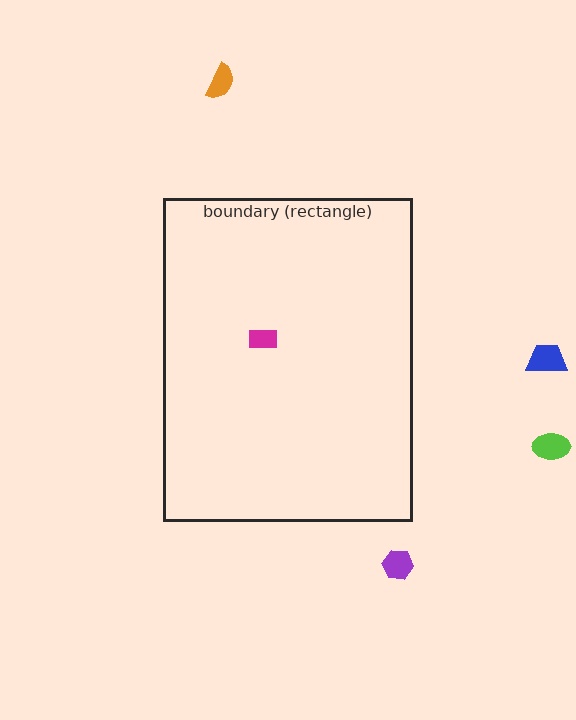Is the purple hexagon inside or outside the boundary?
Outside.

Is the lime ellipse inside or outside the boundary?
Outside.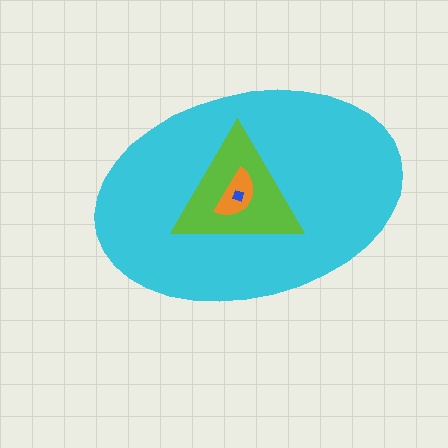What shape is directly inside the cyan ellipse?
The lime triangle.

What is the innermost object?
The blue diamond.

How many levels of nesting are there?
4.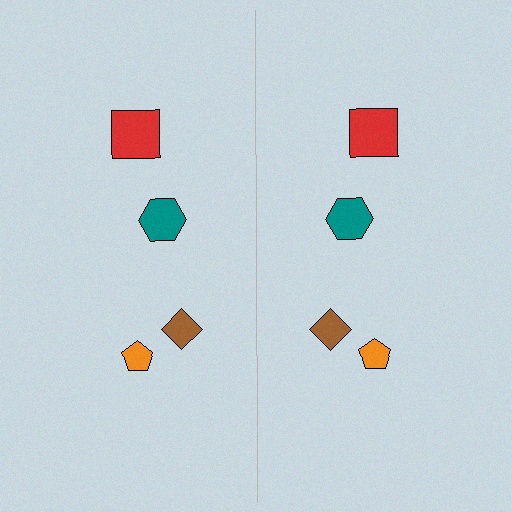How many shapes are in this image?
There are 8 shapes in this image.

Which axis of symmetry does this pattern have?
The pattern has a vertical axis of symmetry running through the center of the image.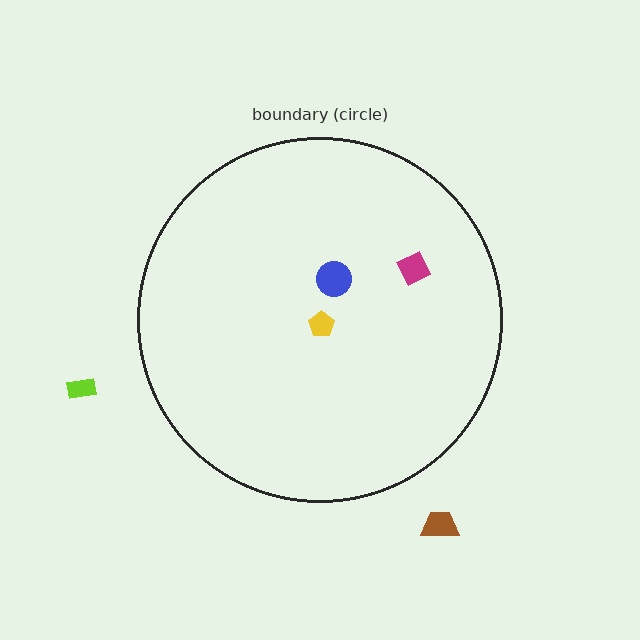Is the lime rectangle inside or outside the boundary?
Outside.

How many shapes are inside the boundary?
3 inside, 2 outside.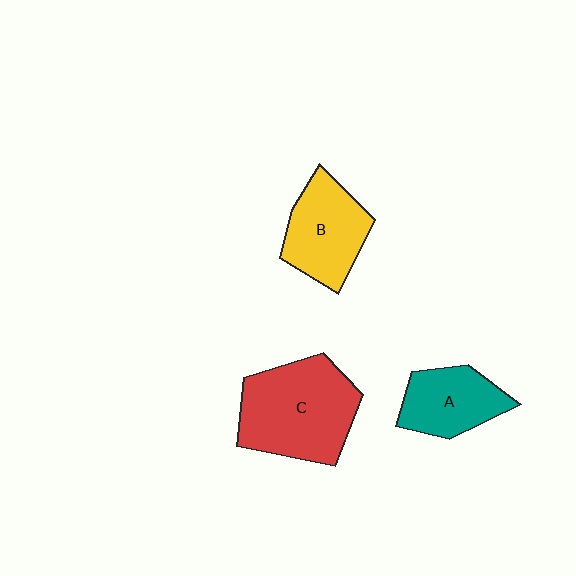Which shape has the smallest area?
Shape A (teal).